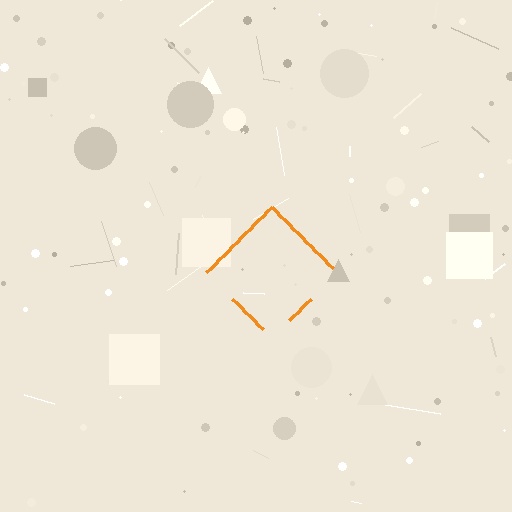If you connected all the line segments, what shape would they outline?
They would outline a diamond.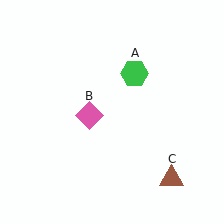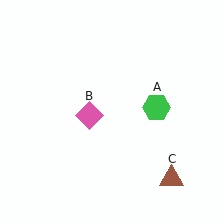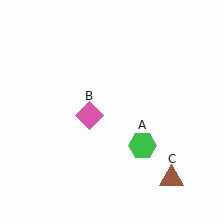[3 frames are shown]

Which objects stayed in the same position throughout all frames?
Pink diamond (object B) and brown triangle (object C) remained stationary.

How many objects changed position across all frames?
1 object changed position: green hexagon (object A).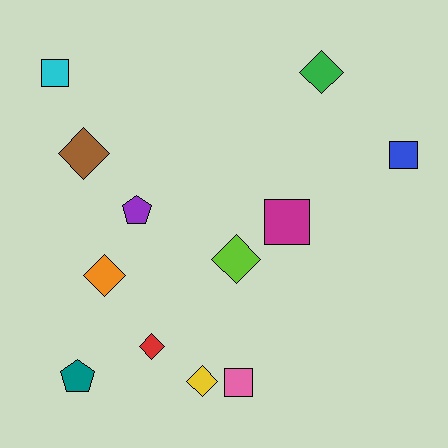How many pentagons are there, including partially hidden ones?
There are 2 pentagons.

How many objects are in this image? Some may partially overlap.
There are 12 objects.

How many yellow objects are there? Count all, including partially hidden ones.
There is 1 yellow object.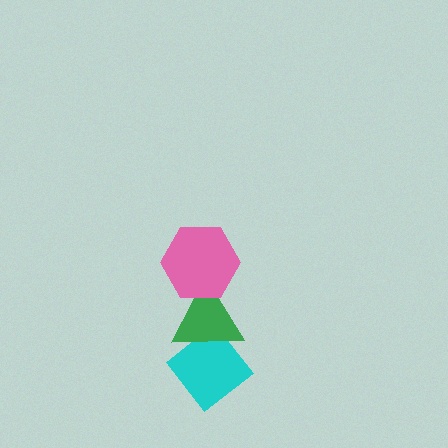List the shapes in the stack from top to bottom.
From top to bottom: the pink hexagon, the green triangle, the cyan diamond.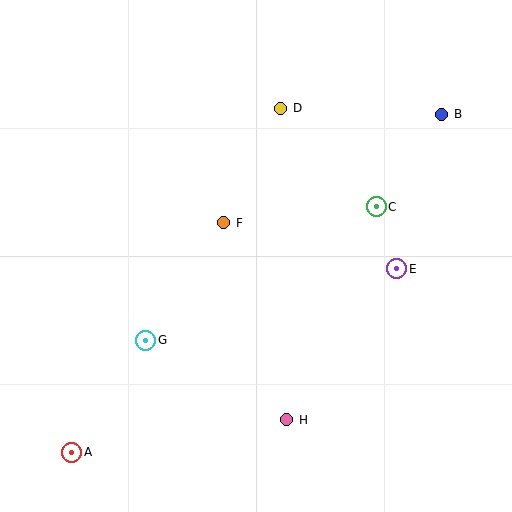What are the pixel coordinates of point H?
Point H is at (287, 420).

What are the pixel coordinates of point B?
Point B is at (442, 114).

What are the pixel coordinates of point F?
Point F is at (224, 223).